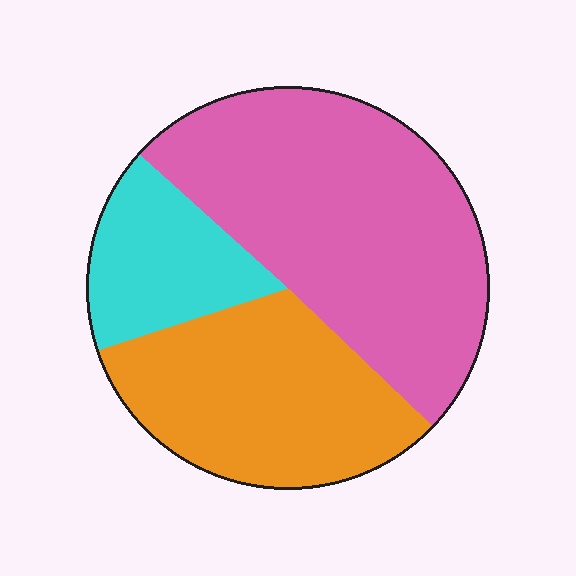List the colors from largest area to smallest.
From largest to smallest: pink, orange, cyan.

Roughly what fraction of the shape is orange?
Orange covers 33% of the shape.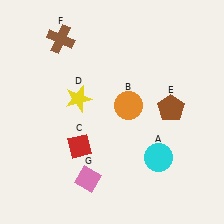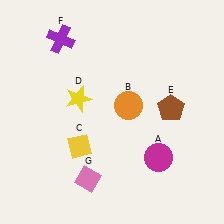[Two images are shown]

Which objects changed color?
A changed from cyan to magenta. C changed from red to yellow. F changed from brown to purple.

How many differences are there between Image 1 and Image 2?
There are 3 differences between the two images.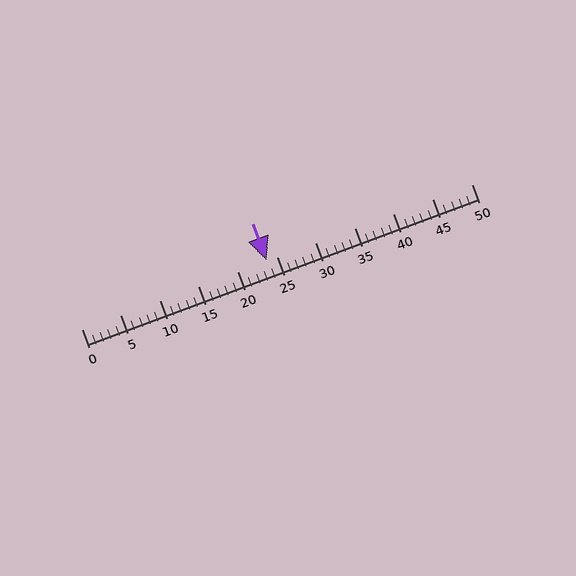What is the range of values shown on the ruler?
The ruler shows values from 0 to 50.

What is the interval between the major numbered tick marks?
The major tick marks are spaced 5 units apart.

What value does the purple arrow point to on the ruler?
The purple arrow points to approximately 24.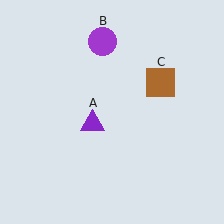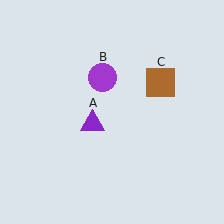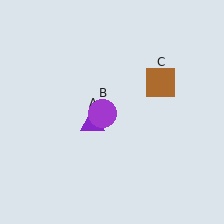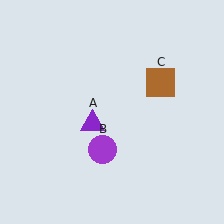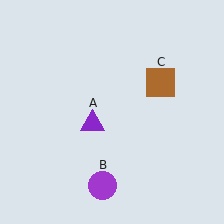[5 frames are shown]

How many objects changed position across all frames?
1 object changed position: purple circle (object B).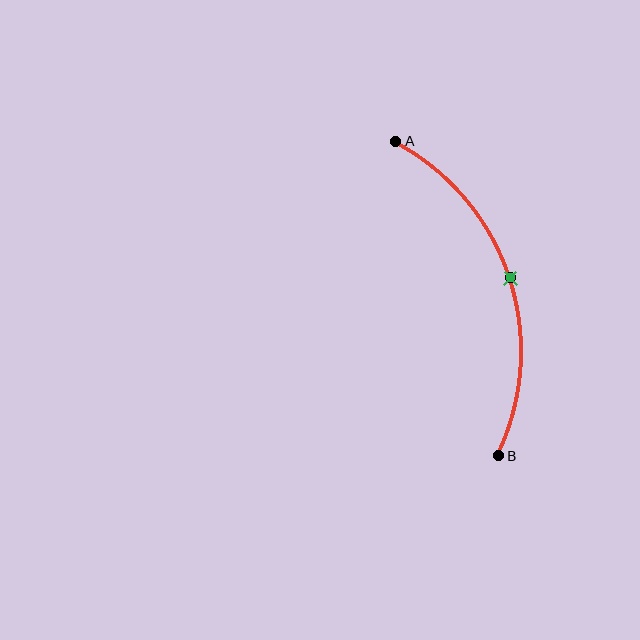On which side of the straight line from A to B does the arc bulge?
The arc bulges to the right of the straight line connecting A and B.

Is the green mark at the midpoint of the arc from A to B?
Yes. The green mark lies on the arc at equal arc-length from both A and B — it is the arc midpoint.